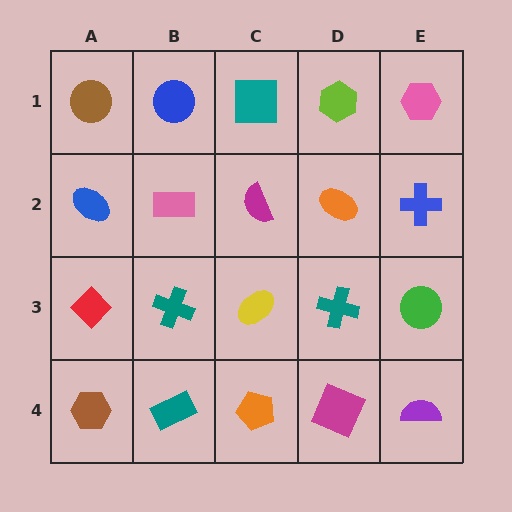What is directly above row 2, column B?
A blue circle.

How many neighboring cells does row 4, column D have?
3.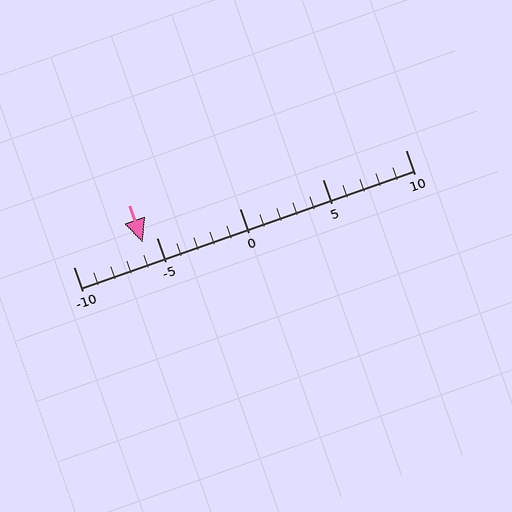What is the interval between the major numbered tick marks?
The major tick marks are spaced 5 units apart.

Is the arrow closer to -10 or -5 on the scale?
The arrow is closer to -5.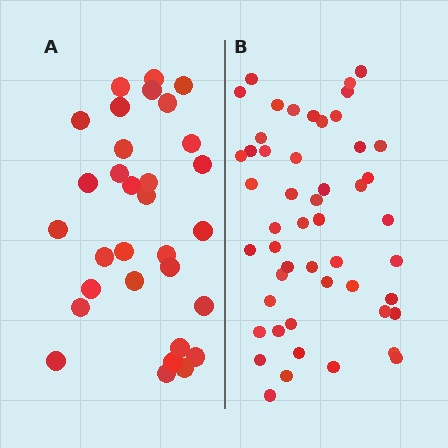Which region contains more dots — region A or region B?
Region B (the right region) has more dots.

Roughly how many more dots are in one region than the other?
Region B has approximately 20 more dots than region A.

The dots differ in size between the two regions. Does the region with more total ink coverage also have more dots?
No. Region A has more total ink coverage because its dots are larger, but region B actually contains more individual dots. Total area can be misleading — the number of items is what matters here.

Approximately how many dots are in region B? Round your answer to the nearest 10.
About 50 dots.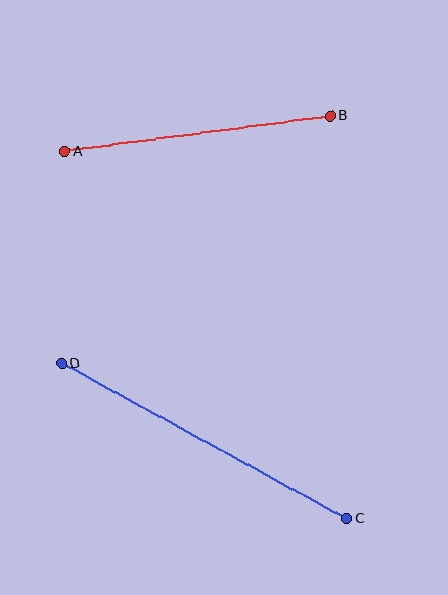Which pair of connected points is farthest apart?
Points C and D are farthest apart.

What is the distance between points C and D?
The distance is approximately 325 pixels.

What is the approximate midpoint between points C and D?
The midpoint is at approximately (204, 441) pixels.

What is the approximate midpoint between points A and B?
The midpoint is at approximately (197, 133) pixels.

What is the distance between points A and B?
The distance is approximately 268 pixels.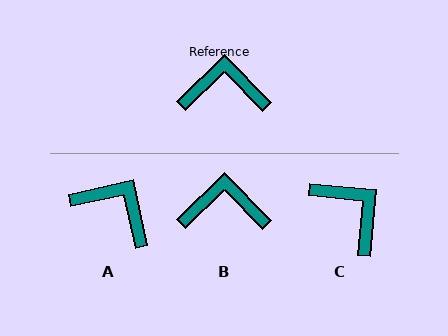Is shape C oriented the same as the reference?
No, it is off by about 50 degrees.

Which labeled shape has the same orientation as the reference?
B.